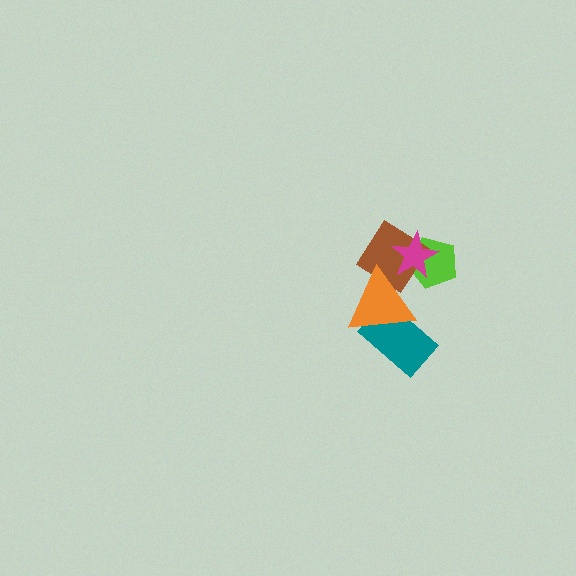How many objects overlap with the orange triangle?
2 objects overlap with the orange triangle.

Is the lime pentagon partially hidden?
Yes, it is partially covered by another shape.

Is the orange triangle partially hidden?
No, no other shape covers it.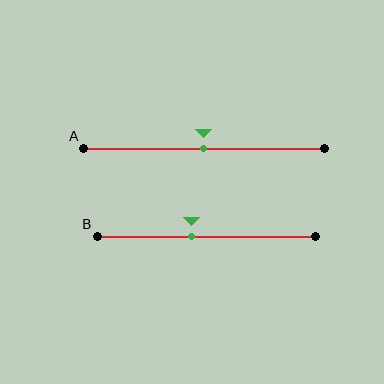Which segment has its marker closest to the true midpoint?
Segment A has its marker closest to the true midpoint.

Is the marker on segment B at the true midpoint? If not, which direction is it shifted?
No, the marker on segment B is shifted to the left by about 7% of the segment length.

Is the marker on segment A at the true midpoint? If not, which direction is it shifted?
Yes, the marker on segment A is at the true midpoint.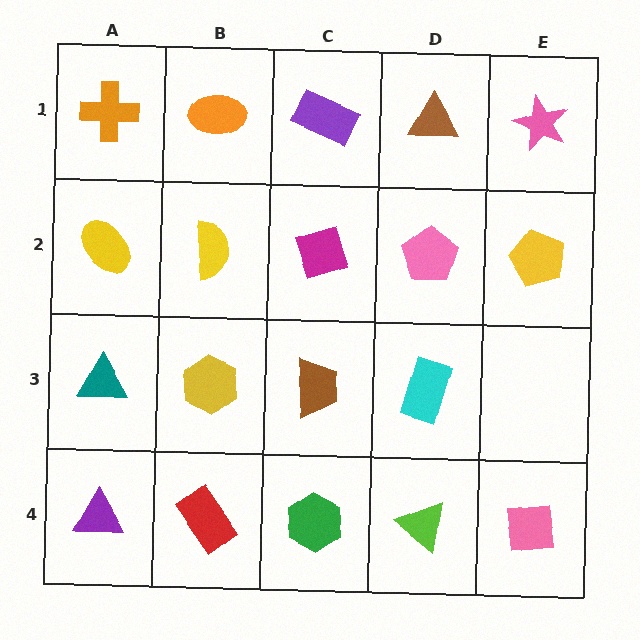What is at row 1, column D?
A brown triangle.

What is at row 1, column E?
A pink star.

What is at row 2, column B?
A yellow semicircle.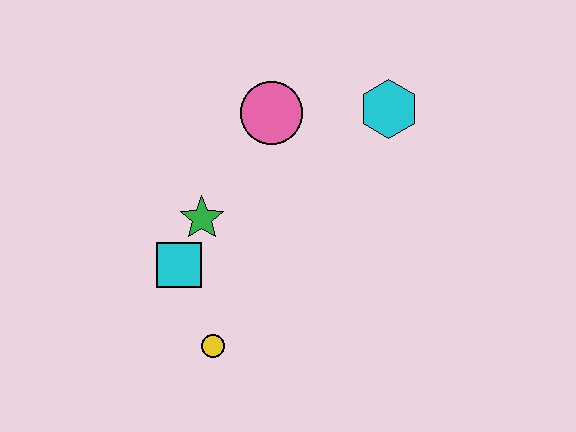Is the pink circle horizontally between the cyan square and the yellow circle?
No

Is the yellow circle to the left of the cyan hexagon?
Yes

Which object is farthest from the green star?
The cyan hexagon is farthest from the green star.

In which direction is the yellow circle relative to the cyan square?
The yellow circle is below the cyan square.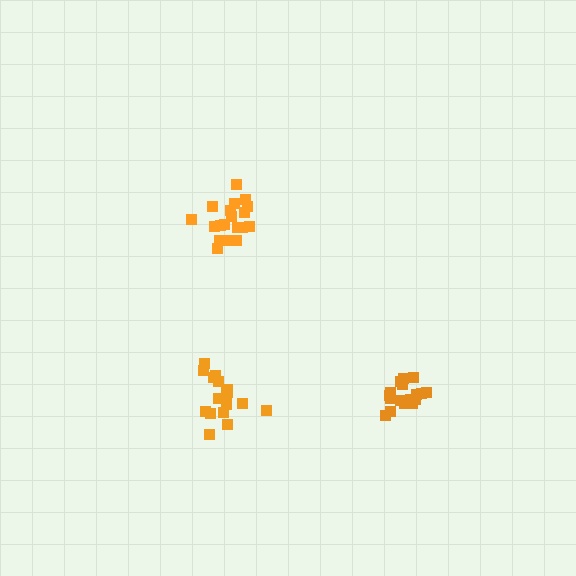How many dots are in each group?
Group 1: 19 dots, Group 2: 19 dots, Group 3: 18 dots (56 total).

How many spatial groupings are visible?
There are 3 spatial groupings.